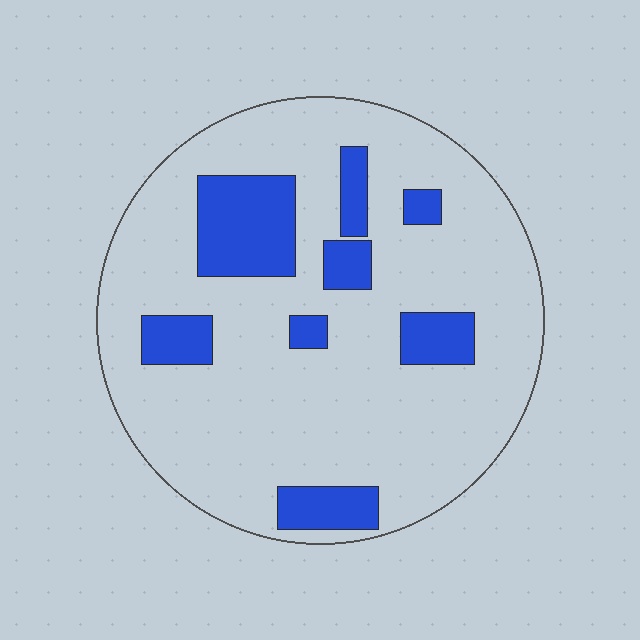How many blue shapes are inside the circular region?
8.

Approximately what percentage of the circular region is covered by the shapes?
Approximately 20%.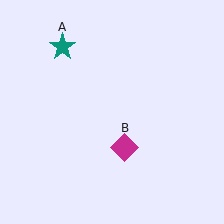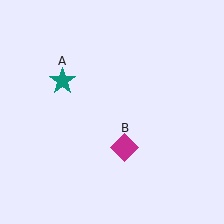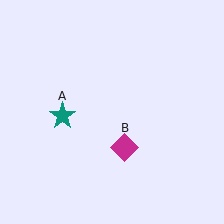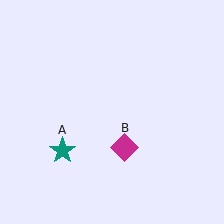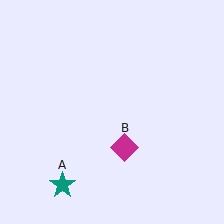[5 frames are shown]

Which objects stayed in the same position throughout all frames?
Magenta diamond (object B) remained stationary.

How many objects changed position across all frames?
1 object changed position: teal star (object A).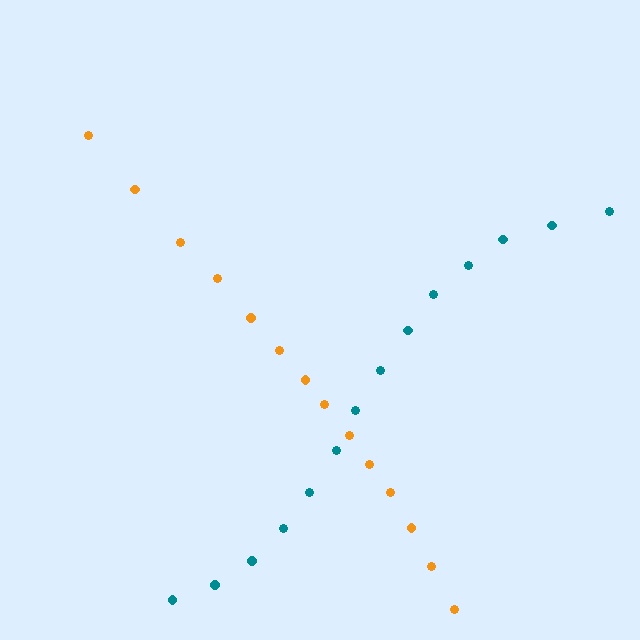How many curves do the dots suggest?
There are 2 distinct paths.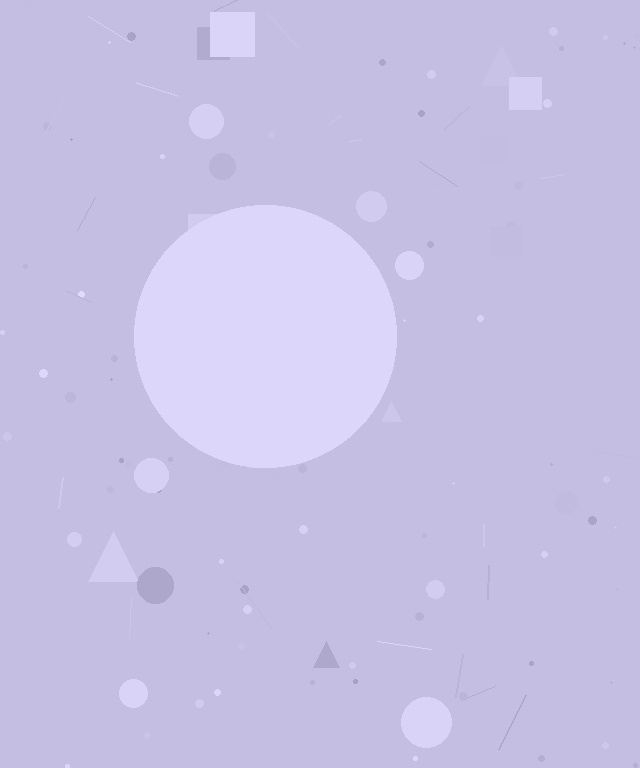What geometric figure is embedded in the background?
A circle is embedded in the background.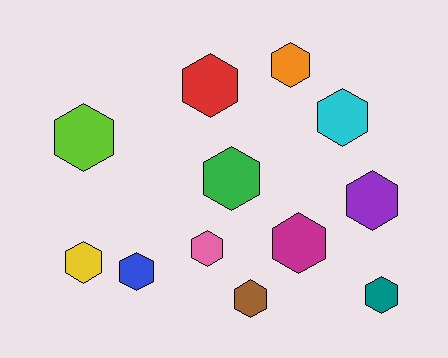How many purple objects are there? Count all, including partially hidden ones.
There is 1 purple object.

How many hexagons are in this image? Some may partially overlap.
There are 12 hexagons.